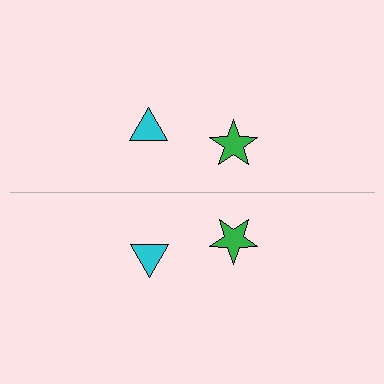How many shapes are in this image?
There are 4 shapes in this image.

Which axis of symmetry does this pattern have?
The pattern has a horizontal axis of symmetry running through the center of the image.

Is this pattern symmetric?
Yes, this pattern has bilateral (reflection) symmetry.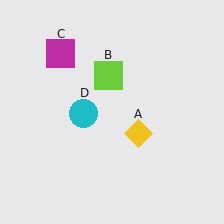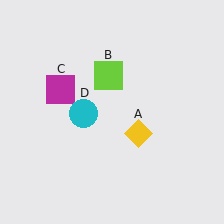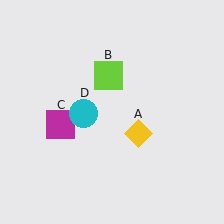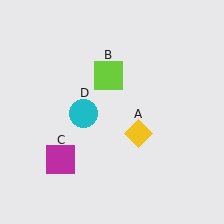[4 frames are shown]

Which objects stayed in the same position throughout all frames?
Yellow diamond (object A) and lime square (object B) and cyan circle (object D) remained stationary.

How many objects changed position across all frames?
1 object changed position: magenta square (object C).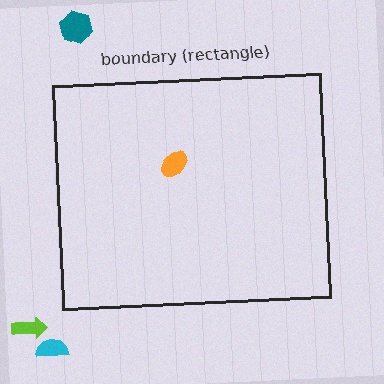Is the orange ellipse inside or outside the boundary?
Inside.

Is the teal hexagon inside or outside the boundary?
Outside.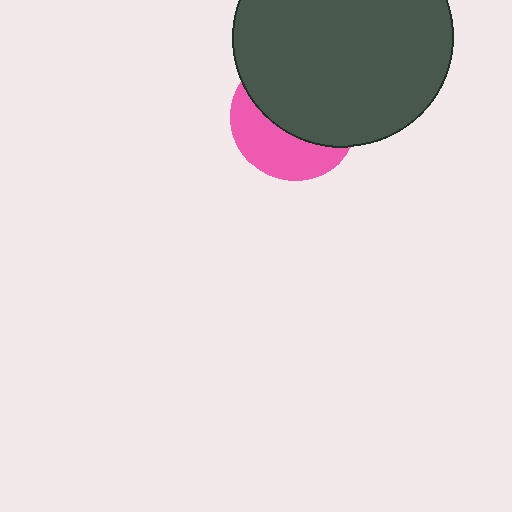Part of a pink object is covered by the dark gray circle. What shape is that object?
It is a circle.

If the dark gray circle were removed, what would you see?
You would see the complete pink circle.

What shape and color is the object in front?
The object in front is a dark gray circle.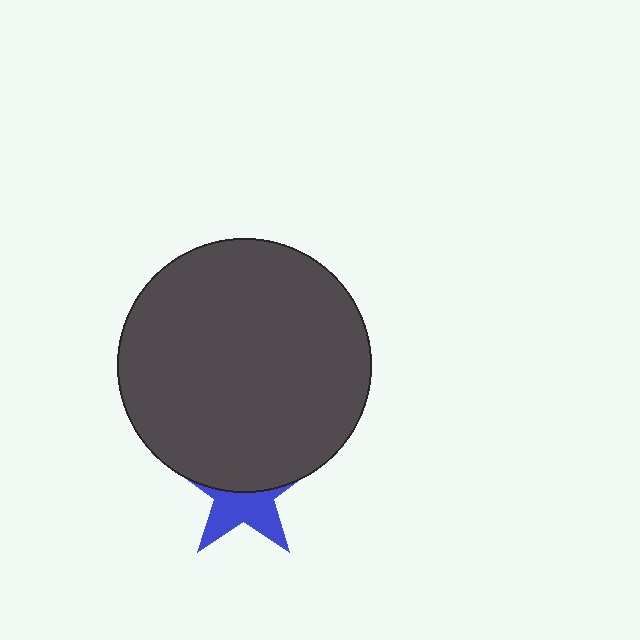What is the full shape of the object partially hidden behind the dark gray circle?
The partially hidden object is a blue star.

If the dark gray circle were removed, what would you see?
You would see the complete blue star.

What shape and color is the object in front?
The object in front is a dark gray circle.